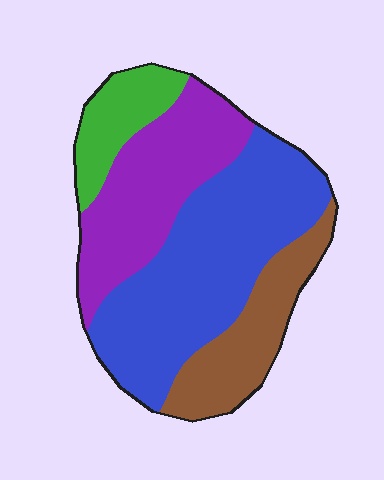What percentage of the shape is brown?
Brown takes up less than a quarter of the shape.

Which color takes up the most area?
Blue, at roughly 45%.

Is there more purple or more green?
Purple.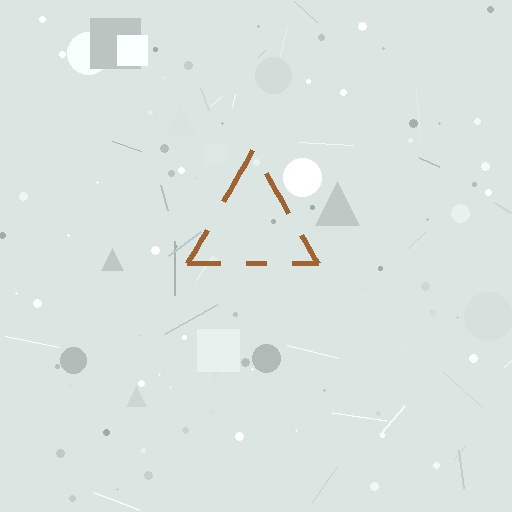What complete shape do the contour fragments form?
The contour fragments form a triangle.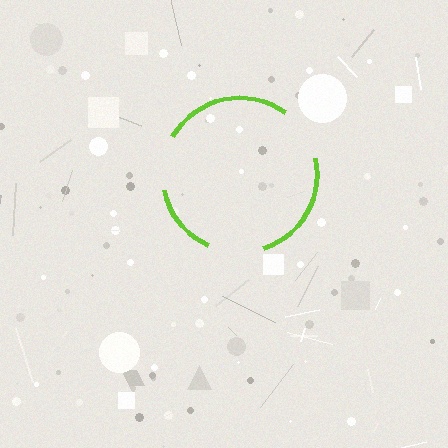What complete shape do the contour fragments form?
The contour fragments form a circle.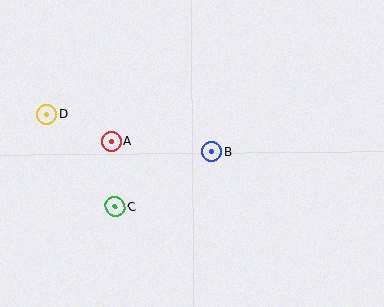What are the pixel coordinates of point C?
Point C is at (115, 207).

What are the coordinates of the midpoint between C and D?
The midpoint between C and D is at (81, 161).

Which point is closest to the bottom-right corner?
Point B is closest to the bottom-right corner.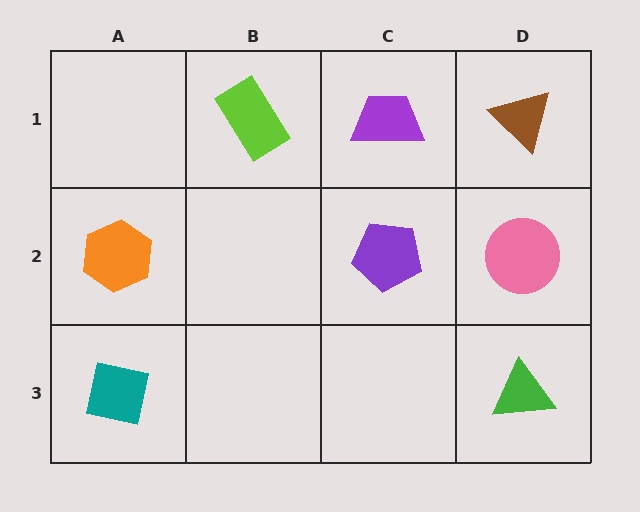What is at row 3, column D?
A green triangle.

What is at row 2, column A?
An orange hexagon.